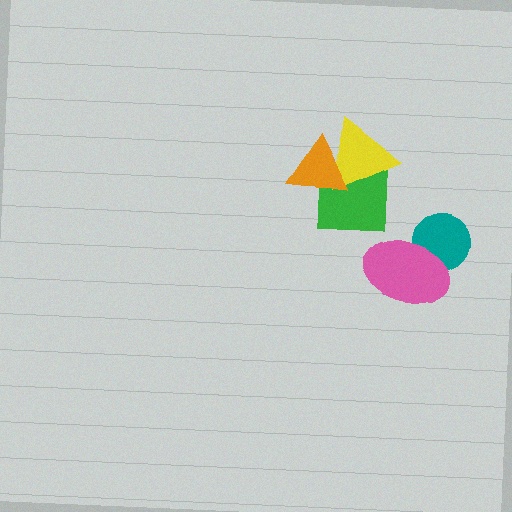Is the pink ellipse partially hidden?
No, no other shape covers it.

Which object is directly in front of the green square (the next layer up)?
The yellow triangle is directly in front of the green square.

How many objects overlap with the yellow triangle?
2 objects overlap with the yellow triangle.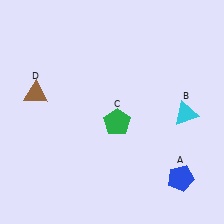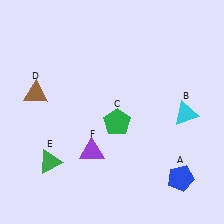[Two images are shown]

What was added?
A green triangle (E), a purple triangle (F) were added in Image 2.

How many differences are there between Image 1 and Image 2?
There are 2 differences between the two images.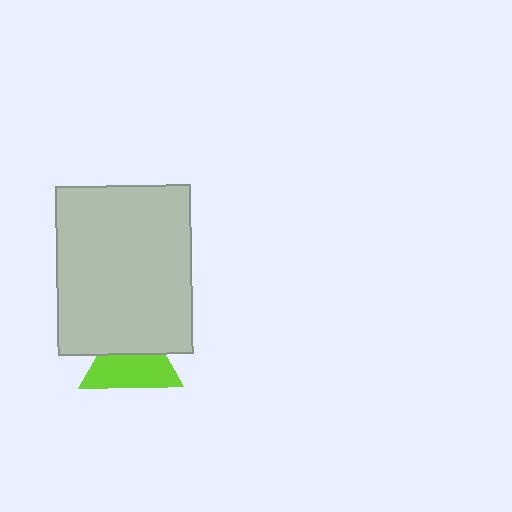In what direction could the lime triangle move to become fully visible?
The lime triangle could move down. That would shift it out from behind the light gray rectangle entirely.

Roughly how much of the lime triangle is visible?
About half of it is visible (roughly 57%).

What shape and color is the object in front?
The object in front is a light gray rectangle.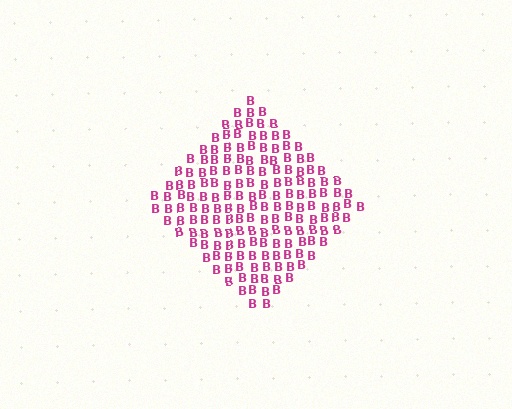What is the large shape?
The large shape is a diamond.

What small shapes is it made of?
It is made of small letter B's.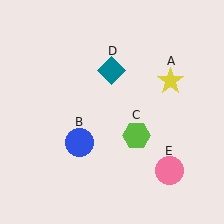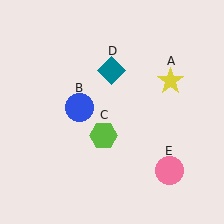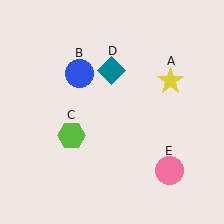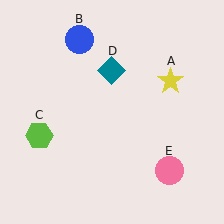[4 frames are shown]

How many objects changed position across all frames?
2 objects changed position: blue circle (object B), lime hexagon (object C).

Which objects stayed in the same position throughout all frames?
Yellow star (object A) and teal diamond (object D) and pink circle (object E) remained stationary.